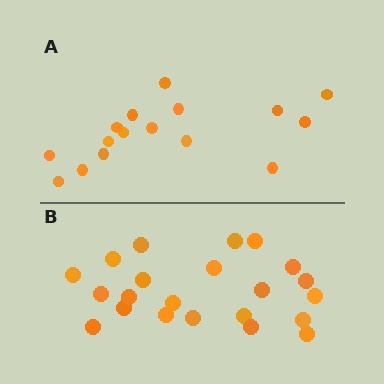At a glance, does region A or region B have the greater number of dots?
Region B (the bottom region) has more dots.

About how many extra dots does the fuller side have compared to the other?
Region B has about 6 more dots than region A.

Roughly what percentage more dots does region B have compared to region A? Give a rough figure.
About 40% more.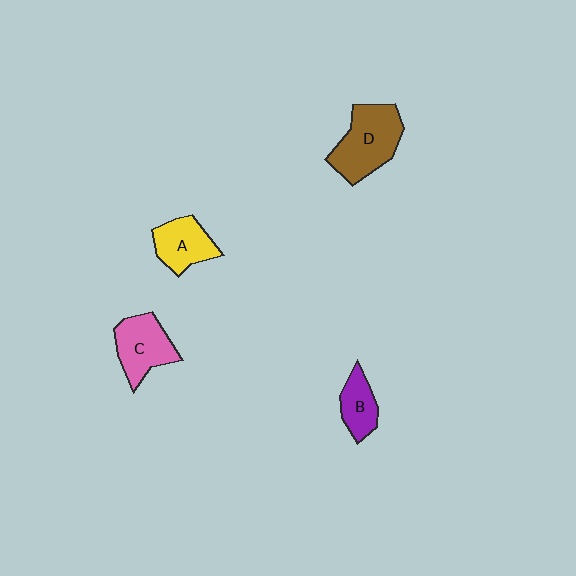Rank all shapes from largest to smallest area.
From largest to smallest: D (brown), C (pink), A (yellow), B (purple).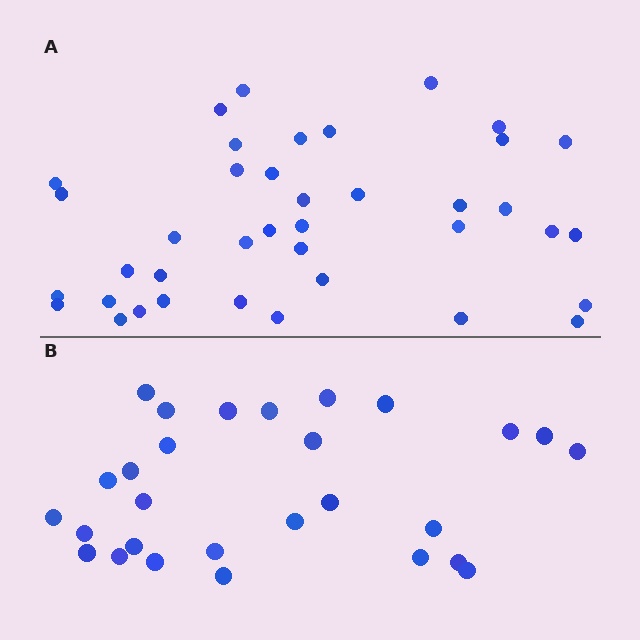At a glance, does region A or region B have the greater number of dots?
Region A (the top region) has more dots.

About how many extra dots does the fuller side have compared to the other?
Region A has roughly 12 or so more dots than region B.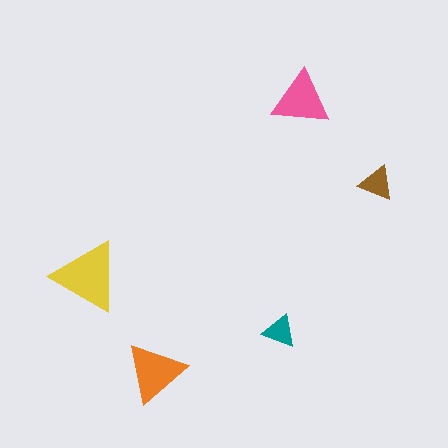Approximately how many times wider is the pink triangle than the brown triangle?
About 1.5 times wider.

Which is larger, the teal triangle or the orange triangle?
The orange one.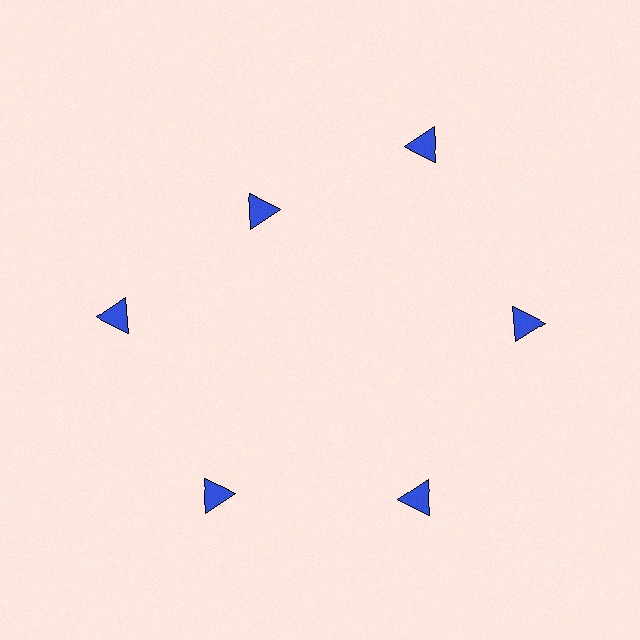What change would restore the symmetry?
The symmetry would be restored by moving it outward, back onto the ring so that all 6 triangles sit at equal angles and equal distance from the center.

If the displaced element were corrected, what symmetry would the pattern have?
It would have 6-fold rotational symmetry — the pattern would map onto itself every 60 degrees.